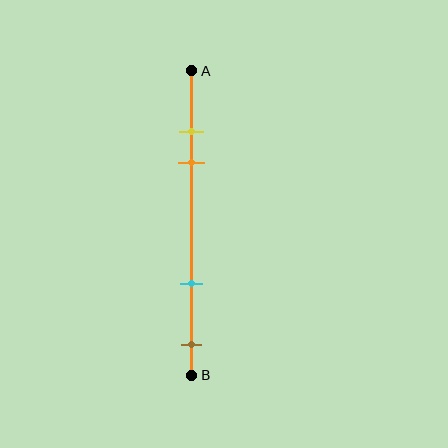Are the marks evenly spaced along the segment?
No, the marks are not evenly spaced.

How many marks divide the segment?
There are 4 marks dividing the segment.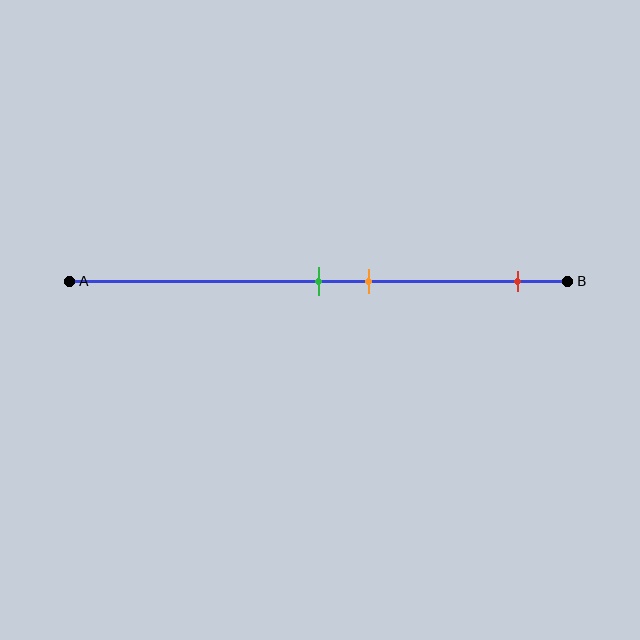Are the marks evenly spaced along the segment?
No, the marks are not evenly spaced.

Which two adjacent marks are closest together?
The green and orange marks are the closest adjacent pair.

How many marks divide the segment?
There are 3 marks dividing the segment.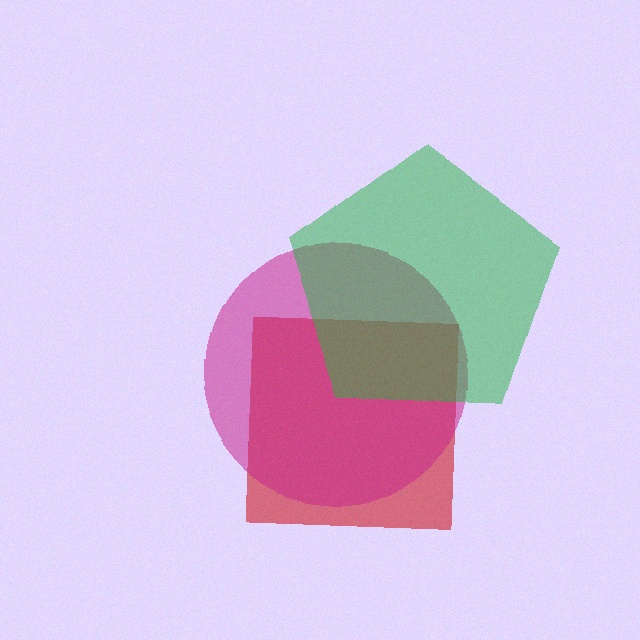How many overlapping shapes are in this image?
There are 3 overlapping shapes in the image.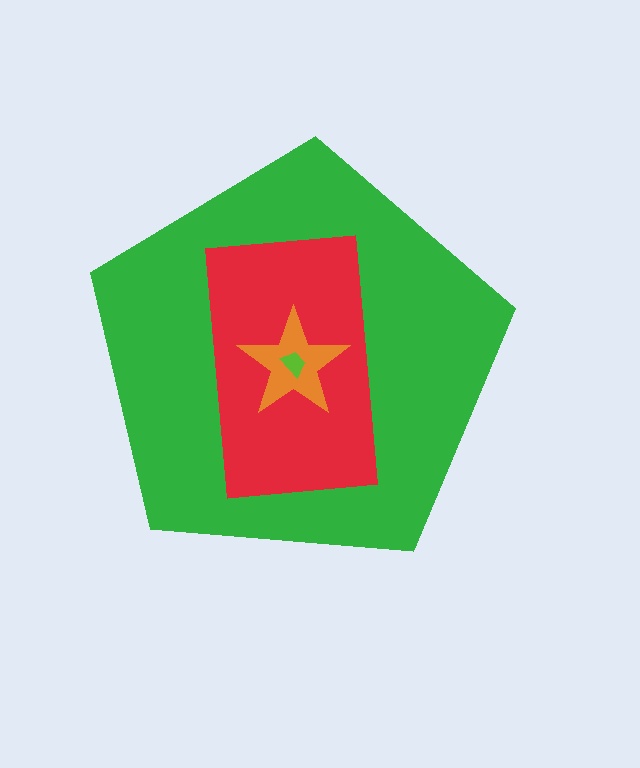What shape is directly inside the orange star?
The lime trapezoid.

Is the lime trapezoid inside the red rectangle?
Yes.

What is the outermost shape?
The green pentagon.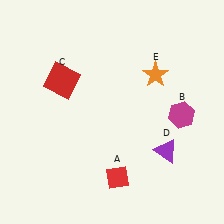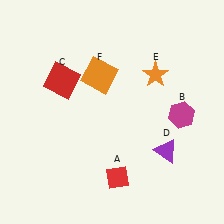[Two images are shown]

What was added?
An orange square (F) was added in Image 2.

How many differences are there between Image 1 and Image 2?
There is 1 difference between the two images.